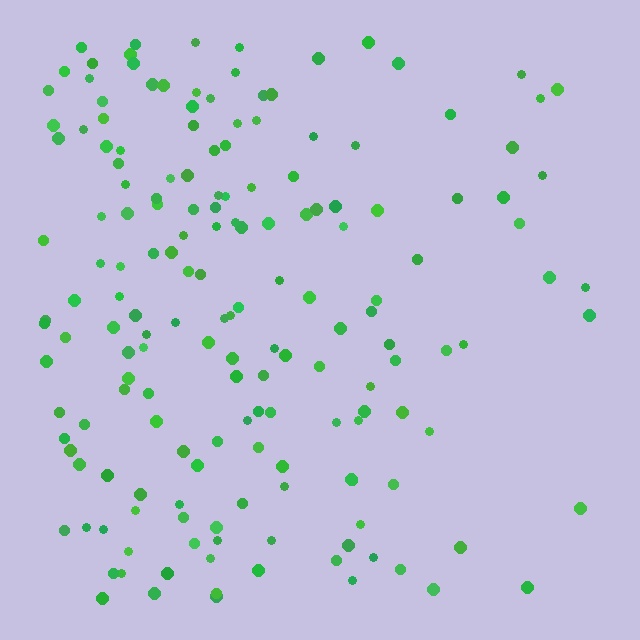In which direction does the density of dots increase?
From right to left, with the left side densest.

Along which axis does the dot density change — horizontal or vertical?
Horizontal.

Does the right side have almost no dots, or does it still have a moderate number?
Still a moderate number, just noticeably fewer than the left.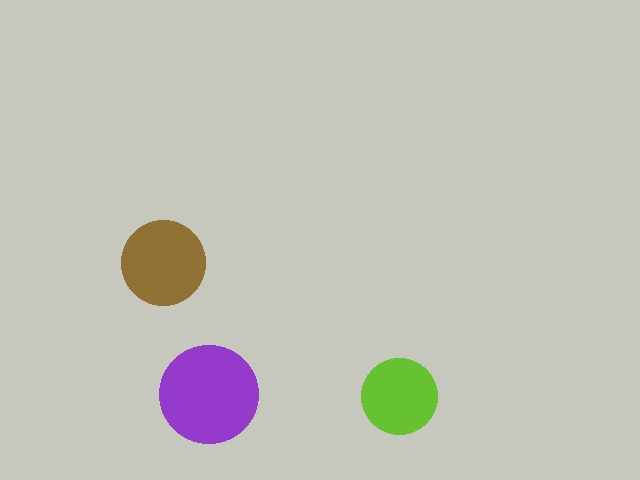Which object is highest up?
The brown circle is topmost.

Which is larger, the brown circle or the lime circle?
The brown one.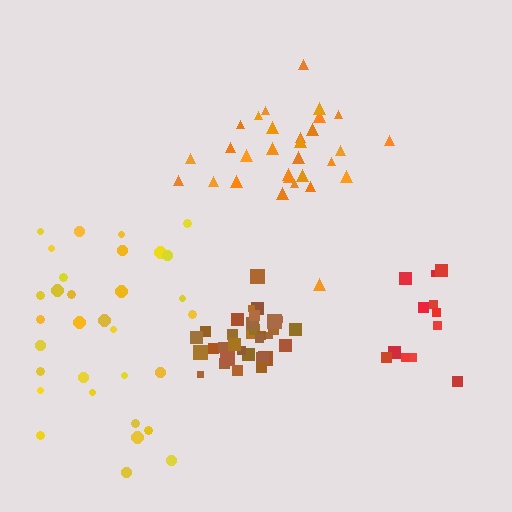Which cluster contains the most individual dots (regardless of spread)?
Yellow (32).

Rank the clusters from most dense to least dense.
brown, orange, red, yellow.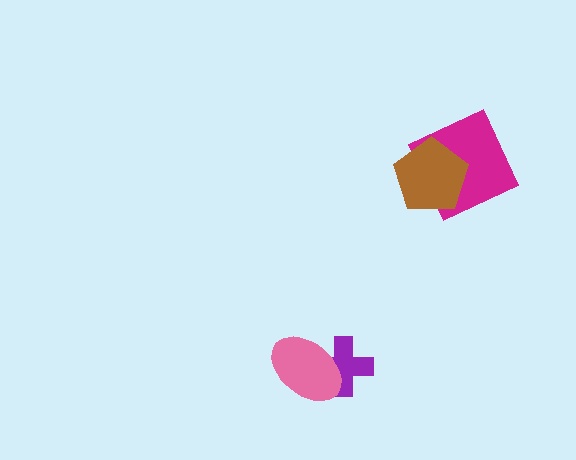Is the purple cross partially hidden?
Yes, it is partially covered by another shape.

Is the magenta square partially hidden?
Yes, it is partially covered by another shape.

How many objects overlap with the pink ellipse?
1 object overlaps with the pink ellipse.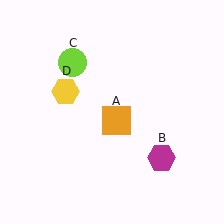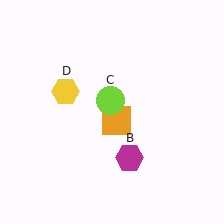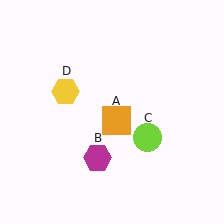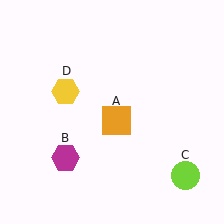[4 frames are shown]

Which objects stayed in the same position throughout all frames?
Orange square (object A) and yellow hexagon (object D) remained stationary.